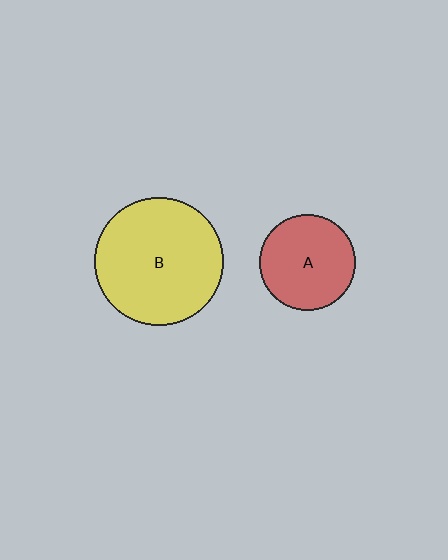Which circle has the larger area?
Circle B (yellow).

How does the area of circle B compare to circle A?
Approximately 1.8 times.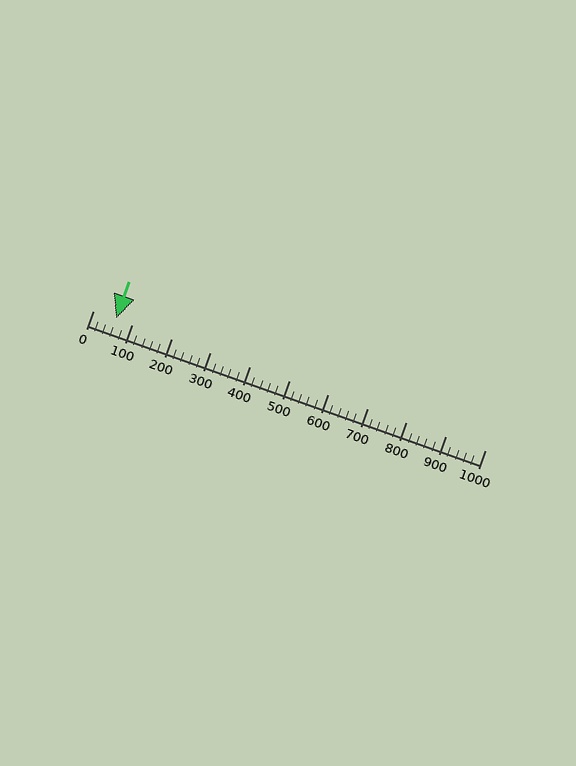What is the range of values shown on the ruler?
The ruler shows values from 0 to 1000.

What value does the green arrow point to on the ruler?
The green arrow points to approximately 60.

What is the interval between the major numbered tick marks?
The major tick marks are spaced 100 units apart.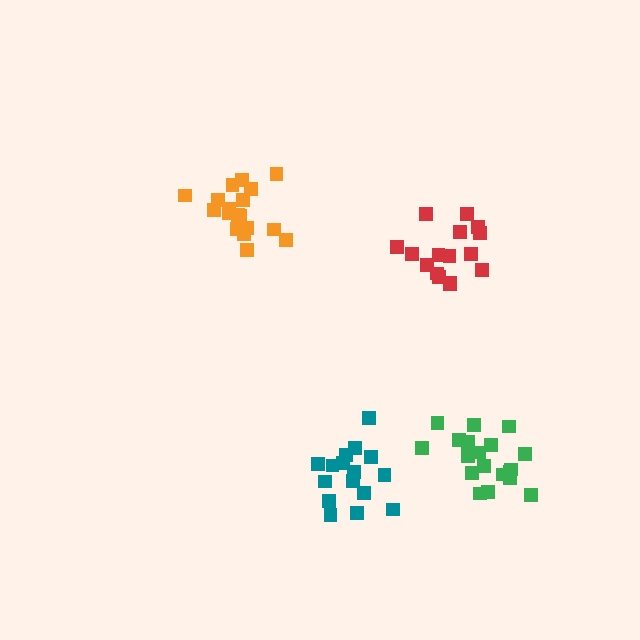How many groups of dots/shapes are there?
There are 4 groups.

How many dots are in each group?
Group 1: 16 dots, Group 2: 19 dots, Group 3: 16 dots, Group 4: 18 dots (69 total).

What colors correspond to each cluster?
The clusters are colored: red, green, teal, orange.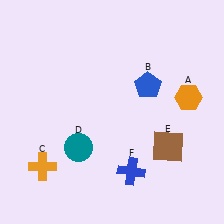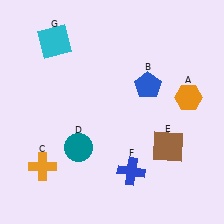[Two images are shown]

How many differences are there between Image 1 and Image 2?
There is 1 difference between the two images.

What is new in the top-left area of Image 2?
A cyan square (G) was added in the top-left area of Image 2.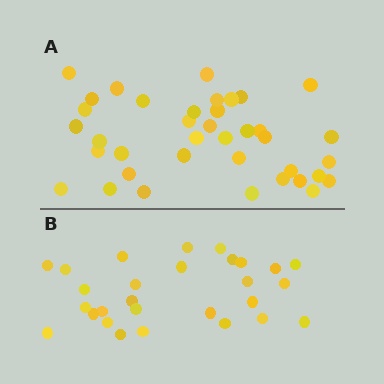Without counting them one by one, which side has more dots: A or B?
Region A (the top region) has more dots.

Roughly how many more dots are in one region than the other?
Region A has roughly 10 or so more dots than region B.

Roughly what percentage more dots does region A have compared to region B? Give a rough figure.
About 35% more.